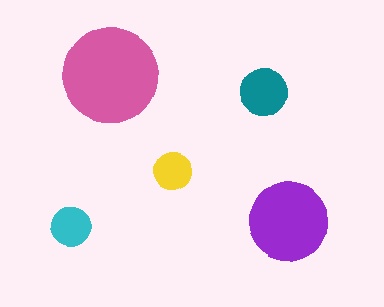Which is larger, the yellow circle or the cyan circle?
The cyan one.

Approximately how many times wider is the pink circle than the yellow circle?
About 2.5 times wider.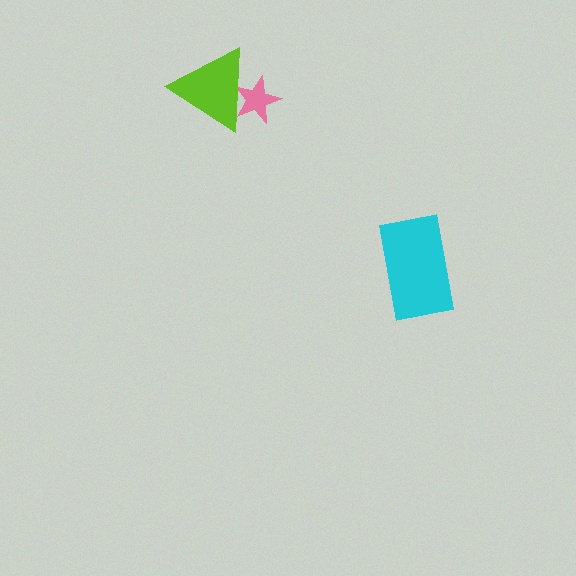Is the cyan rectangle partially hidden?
No, no other shape covers it.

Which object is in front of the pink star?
The lime triangle is in front of the pink star.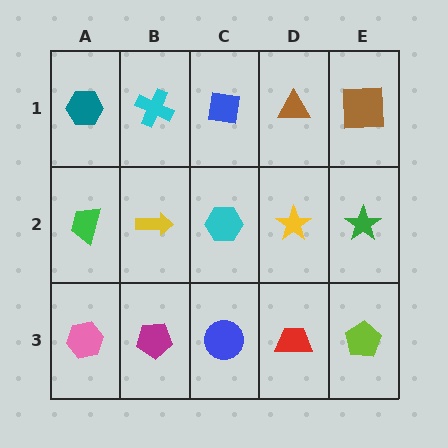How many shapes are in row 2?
5 shapes.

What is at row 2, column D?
A yellow star.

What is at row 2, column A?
A green trapezoid.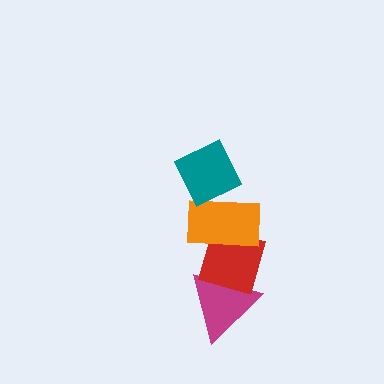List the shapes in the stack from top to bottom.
From top to bottom: the teal diamond, the orange rectangle, the red diamond, the magenta triangle.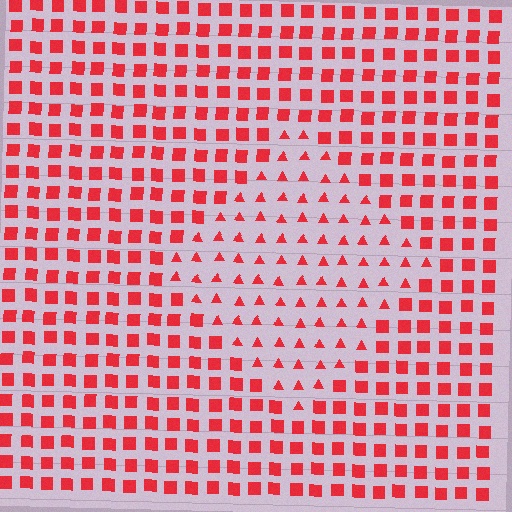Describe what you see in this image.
The image is filled with small red elements arranged in a uniform grid. A diamond-shaped region contains triangles, while the surrounding area contains squares. The boundary is defined purely by the change in element shape.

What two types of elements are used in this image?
The image uses triangles inside the diamond region and squares outside it.